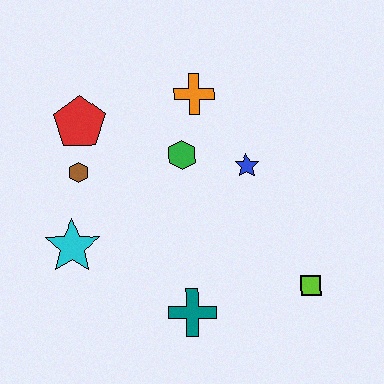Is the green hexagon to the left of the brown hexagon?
No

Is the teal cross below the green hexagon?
Yes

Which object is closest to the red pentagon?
The brown hexagon is closest to the red pentagon.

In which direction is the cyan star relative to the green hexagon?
The cyan star is to the left of the green hexagon.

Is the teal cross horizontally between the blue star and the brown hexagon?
Yes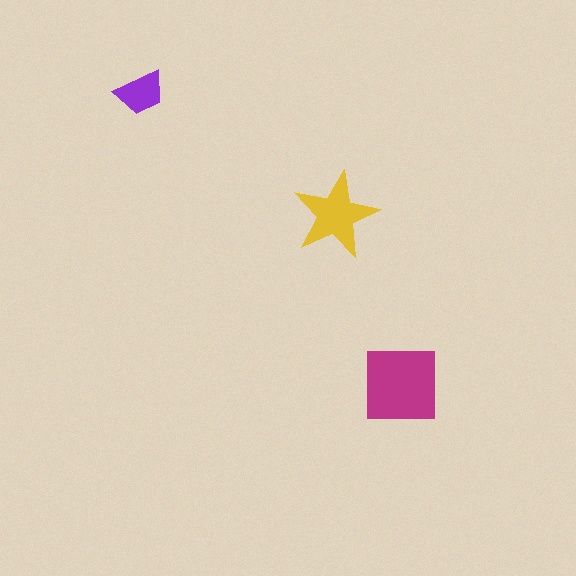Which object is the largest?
The magenta square.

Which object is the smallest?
The purple trapezoid.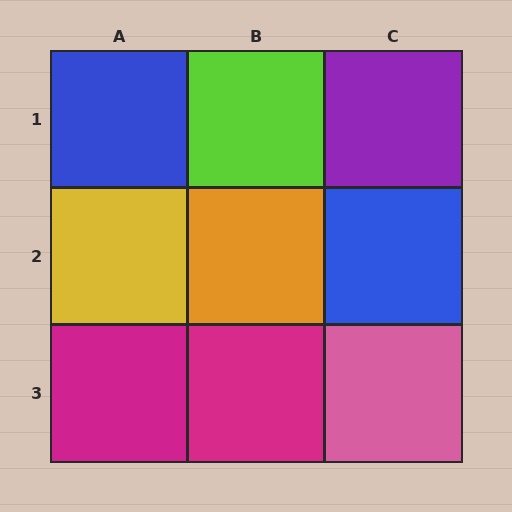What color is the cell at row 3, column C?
Pink.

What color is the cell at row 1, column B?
Lime.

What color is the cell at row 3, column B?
Magenta.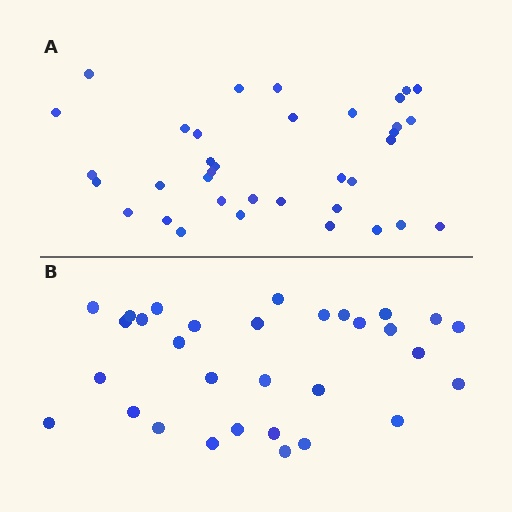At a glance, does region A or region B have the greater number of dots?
Region A (the top region) has more dots.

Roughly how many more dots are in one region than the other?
Region A has about 5 more dots than region B.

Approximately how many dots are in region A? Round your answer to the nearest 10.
About 40 dots. (The exact count is 36, which rounds to 40.)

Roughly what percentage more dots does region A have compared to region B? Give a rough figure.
About 15% more.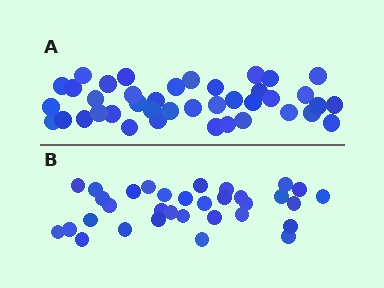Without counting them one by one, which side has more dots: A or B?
Region A (the top region) has more dots.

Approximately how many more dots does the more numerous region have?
Region A has roughly 8 or so more dots than region B.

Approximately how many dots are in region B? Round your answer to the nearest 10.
About 30 dots. (The exact count is 33, which rounds to 30.)